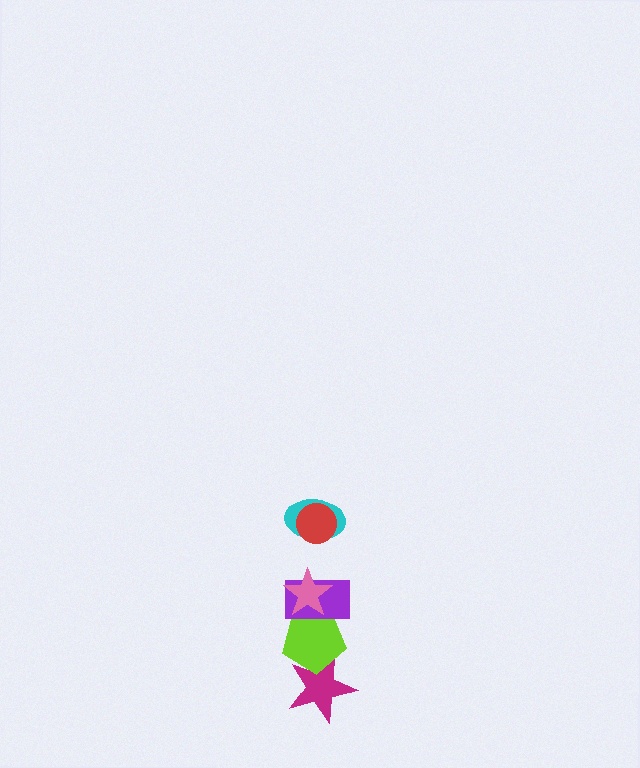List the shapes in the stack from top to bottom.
From top to bottom: the red circle, the cyan ellipse, the pink star, the purple rectangle, the lime pentagon, the magenta star.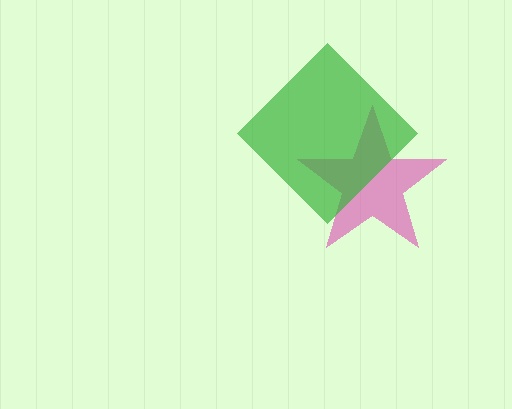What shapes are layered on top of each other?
The layered shapes are: a pink star, a green diamond.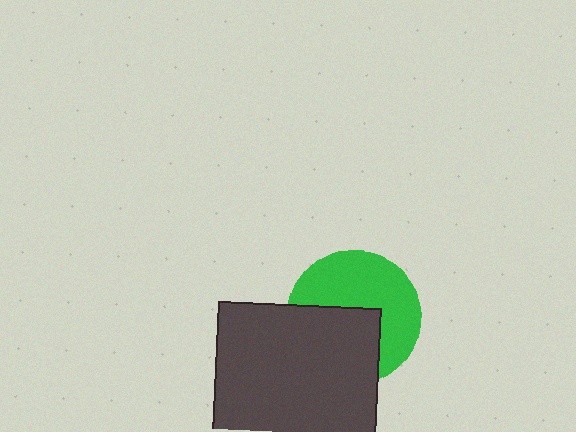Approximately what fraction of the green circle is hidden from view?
Roughly 44% of the green circle is hidden behind the dark gray square.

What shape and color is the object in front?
The object in front is a dark gray square.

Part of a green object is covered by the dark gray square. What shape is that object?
It is a circle.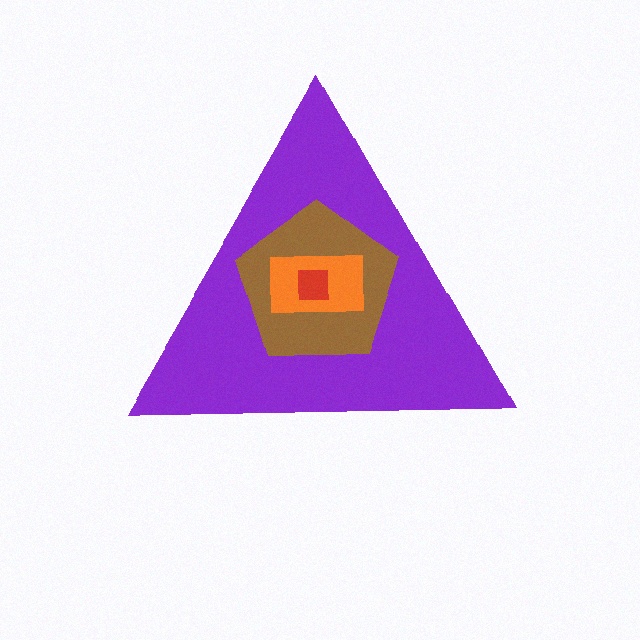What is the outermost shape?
The purple triangle.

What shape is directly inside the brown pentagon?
The orange rectangle.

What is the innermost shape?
The red square.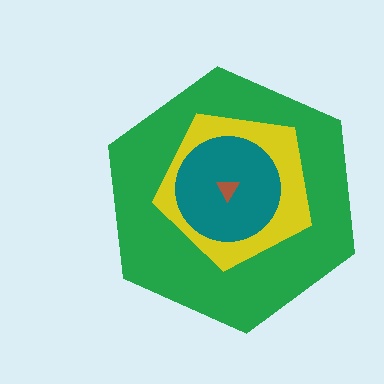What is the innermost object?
The brown triangle.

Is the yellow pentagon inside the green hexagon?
Yes.